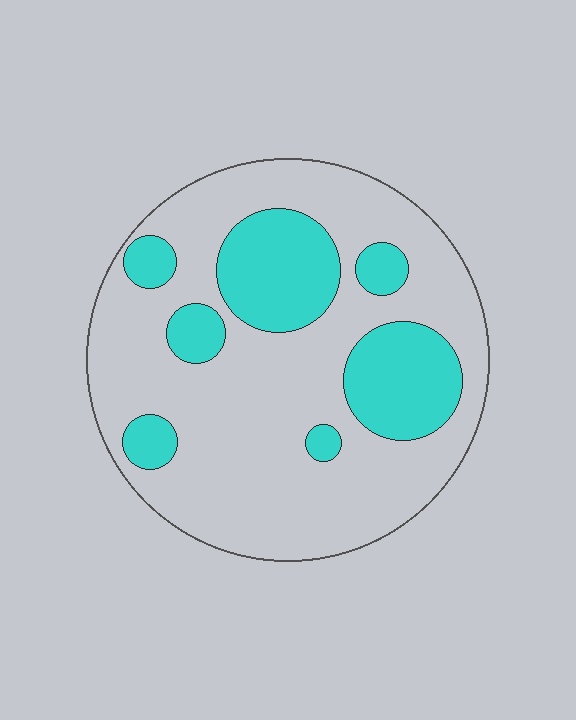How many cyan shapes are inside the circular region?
7.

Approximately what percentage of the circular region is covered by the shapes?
Approximately 25%.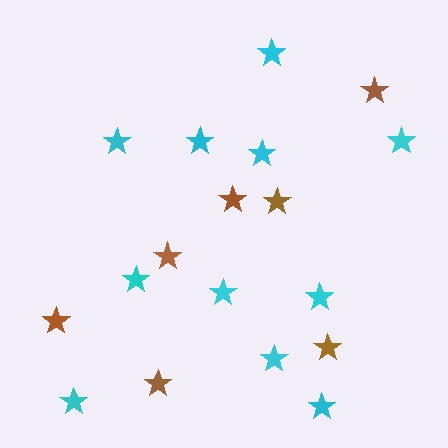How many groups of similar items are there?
There are 2 groups: one group of cyan stars (11) and one group of brown stars (7).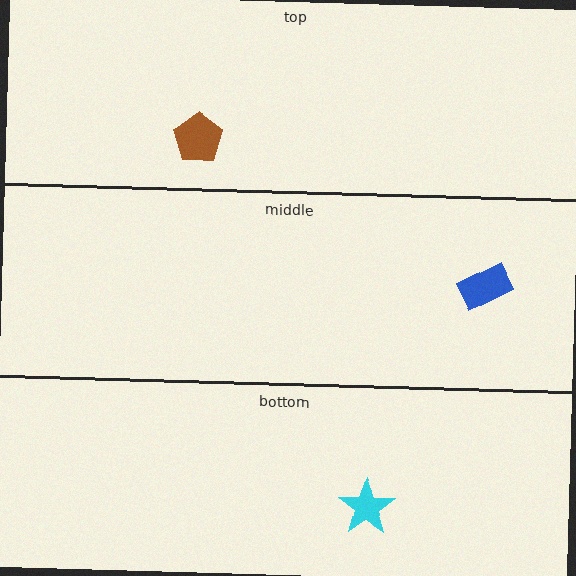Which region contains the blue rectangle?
The middle region.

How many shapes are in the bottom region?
1.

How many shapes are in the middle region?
1.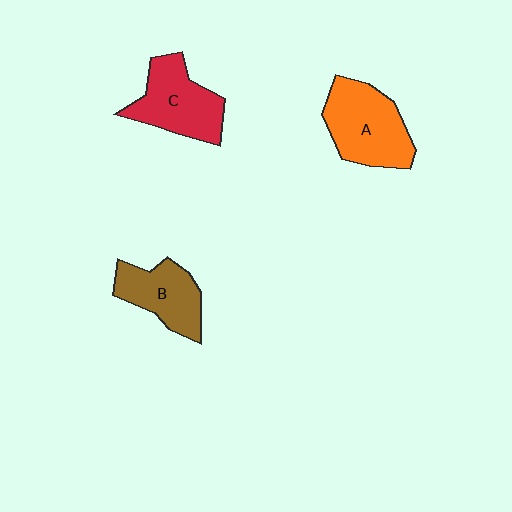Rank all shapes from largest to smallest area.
From largest to smallest: A (orange), C (red), B (brown).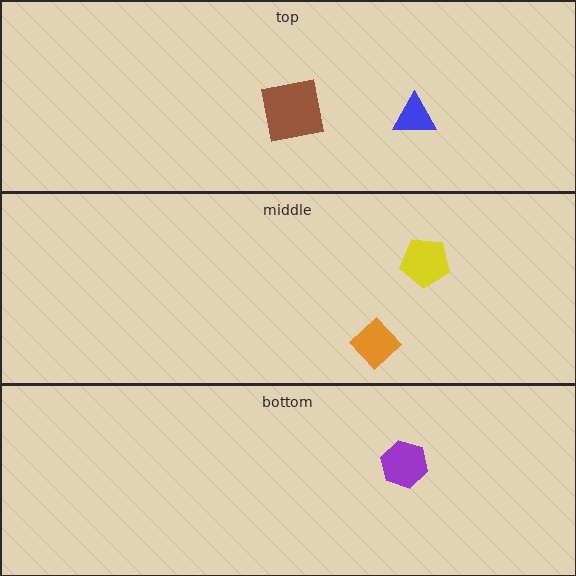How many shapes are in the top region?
2.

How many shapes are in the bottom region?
1.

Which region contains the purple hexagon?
The bottom region.